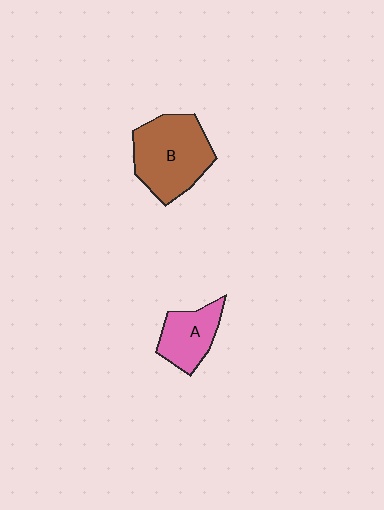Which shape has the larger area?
Shape B (brown).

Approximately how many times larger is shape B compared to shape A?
Approximately 1.7 times.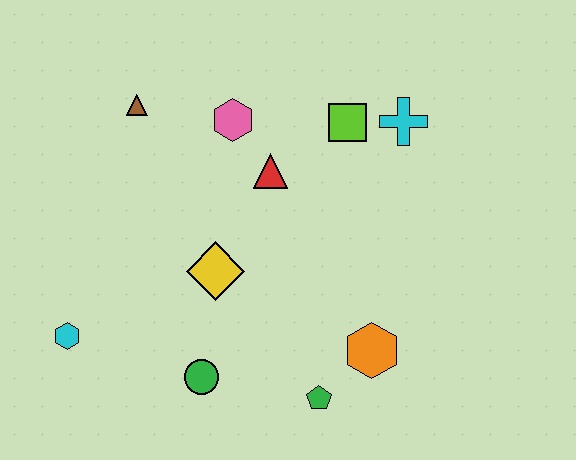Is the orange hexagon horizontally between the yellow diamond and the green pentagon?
No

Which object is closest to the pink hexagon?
The red triangle is closest to the pink hexagon.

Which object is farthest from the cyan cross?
The cyan hexagon is farthest from the cyan cross.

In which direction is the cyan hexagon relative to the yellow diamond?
The cyan hexagon is to the left of the yellow diamond.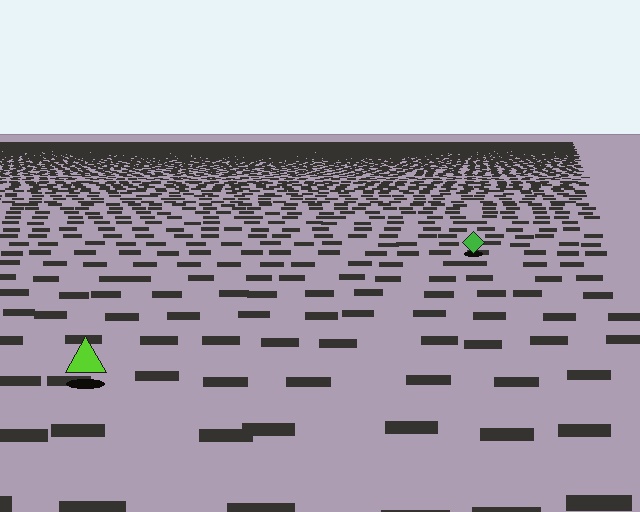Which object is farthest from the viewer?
The green diamond is farthest from the viewer. It appears smaller and the ground texture around it is denser.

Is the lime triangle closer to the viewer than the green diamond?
Yes. The lime triangle is closer — you can tell from the texture gradient: the ground texture is coarser near it.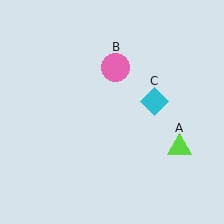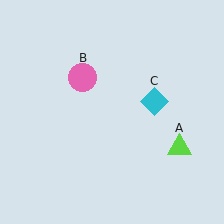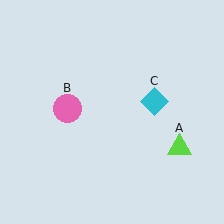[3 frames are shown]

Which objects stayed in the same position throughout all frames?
Lime triangle (object A) and cyan diamond (object C) remained stationary.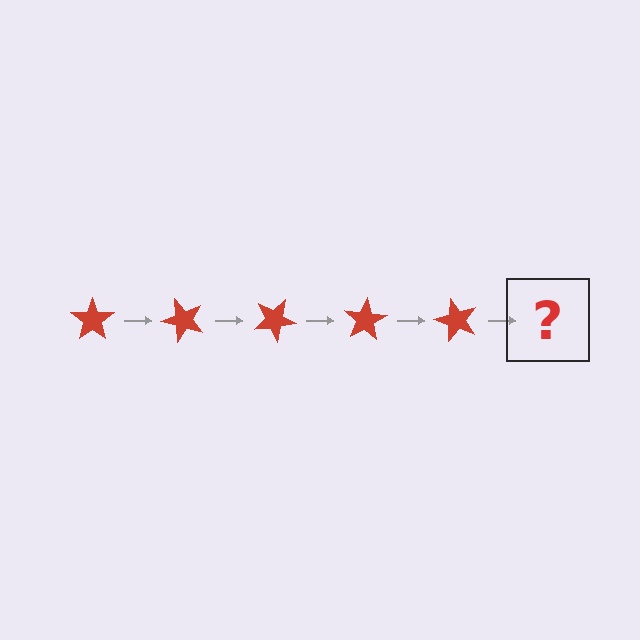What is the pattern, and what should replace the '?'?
The pattern is that the star rotates 50 degrees each step. The '?' should be a red star rotated 250 degrees.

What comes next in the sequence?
The next element should be a red star rotated 250 degrees.